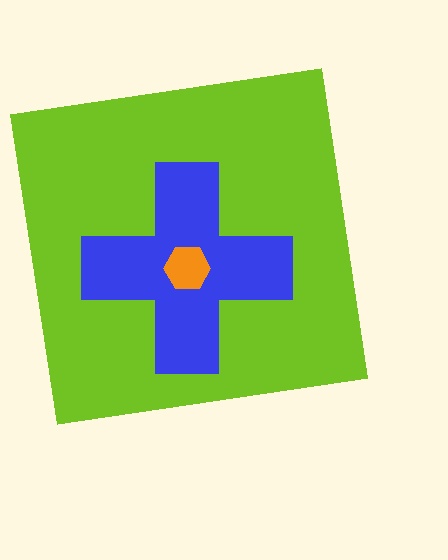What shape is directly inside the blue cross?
The orange hexagon.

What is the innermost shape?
The orange hexagon.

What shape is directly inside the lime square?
The blue cross.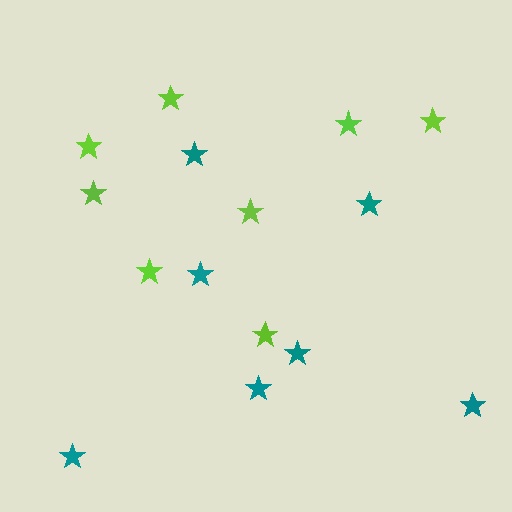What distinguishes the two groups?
There are 2 groups: one group of lime stars (8) and one group of teal stars (7).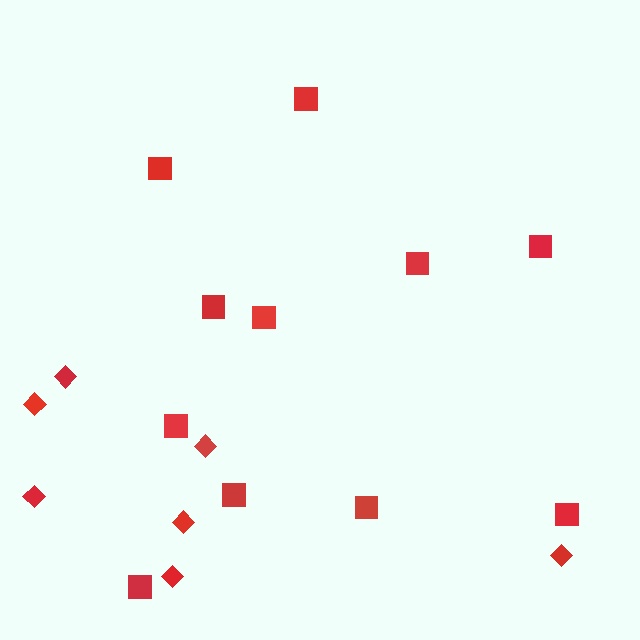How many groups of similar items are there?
There are 2 groups: one group of squares (11) and one group of diamonds (7).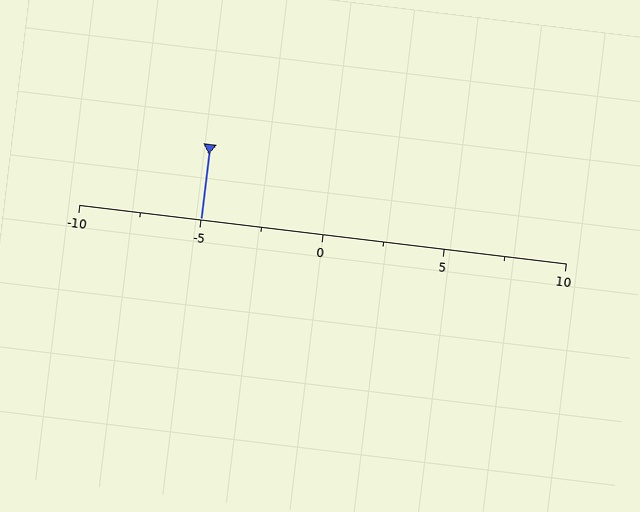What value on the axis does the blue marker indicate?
The marker indicates approximately -5.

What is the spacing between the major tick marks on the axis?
The major ticks are spaced 5 apart.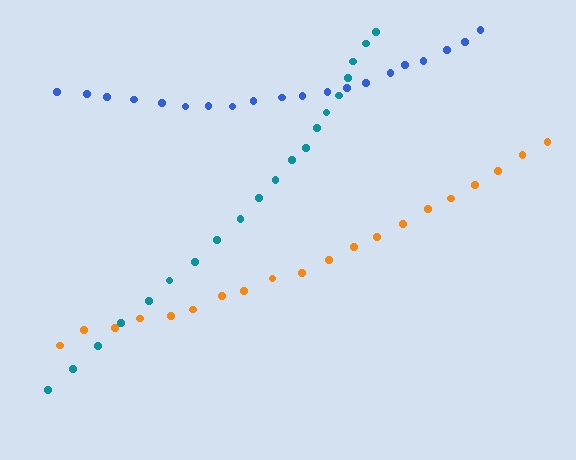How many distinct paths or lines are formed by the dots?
There are 3 distinct paths.